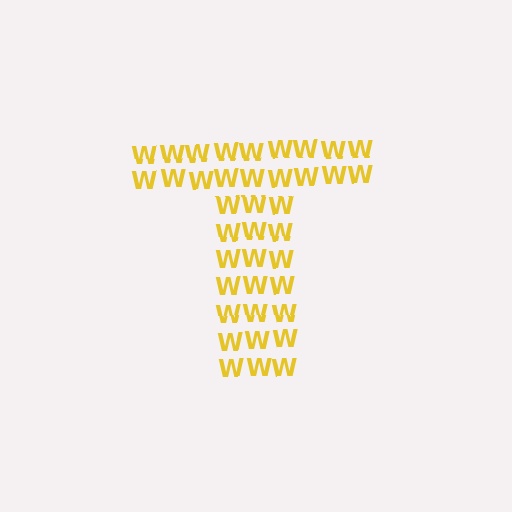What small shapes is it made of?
It is made of small letter W's.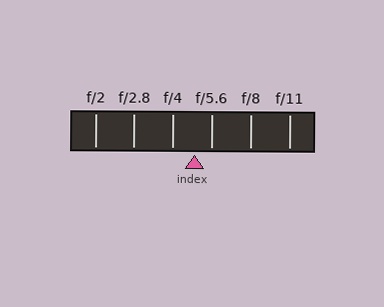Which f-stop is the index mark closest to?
The index mark is closest to f/5.6.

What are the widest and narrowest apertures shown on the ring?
The widest aperture shown is f/2 and the narrowest is f/11.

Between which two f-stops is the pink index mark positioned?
The index mark is between f/4 and f/5.6.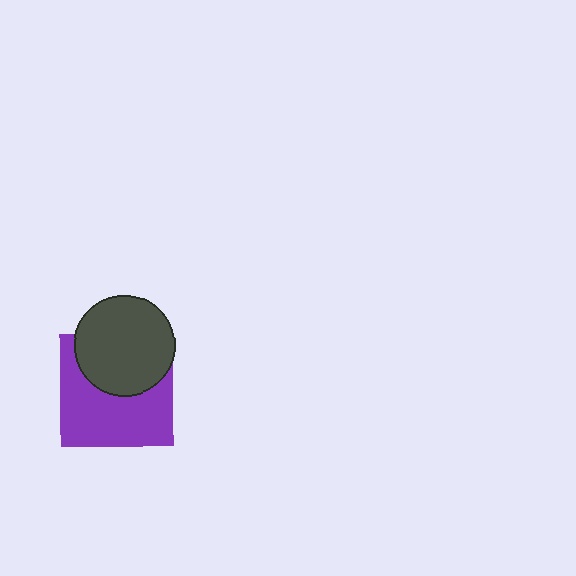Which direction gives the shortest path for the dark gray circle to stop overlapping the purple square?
Moving up gives the shortest separation.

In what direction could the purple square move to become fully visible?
The purple square could move down. That would shift it out from behind the dark gray circle entirely.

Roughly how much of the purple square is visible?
About half of it is visible (roughly 59%).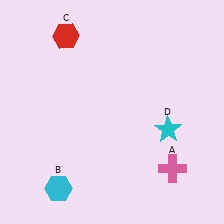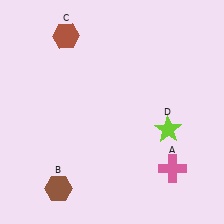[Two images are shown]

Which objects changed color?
B changed from cyan to brown. C changed from red to brown. D changed from cyan to lime.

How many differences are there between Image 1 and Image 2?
There are 3 differences between the two images.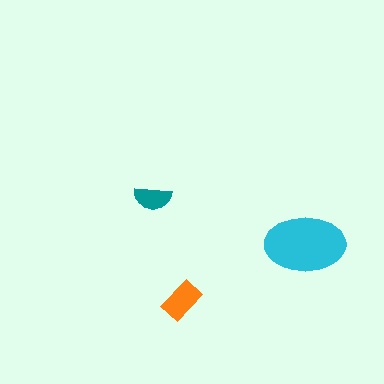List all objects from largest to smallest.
The cyan ellipse, the orange rectangle, the teal semicircle.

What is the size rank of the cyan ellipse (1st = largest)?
1st.